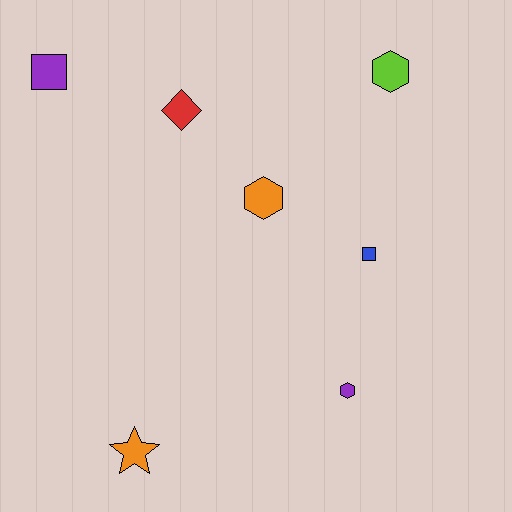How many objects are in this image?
There are 7 objects.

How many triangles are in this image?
There are no triangles.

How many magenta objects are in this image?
There are no magenta objects.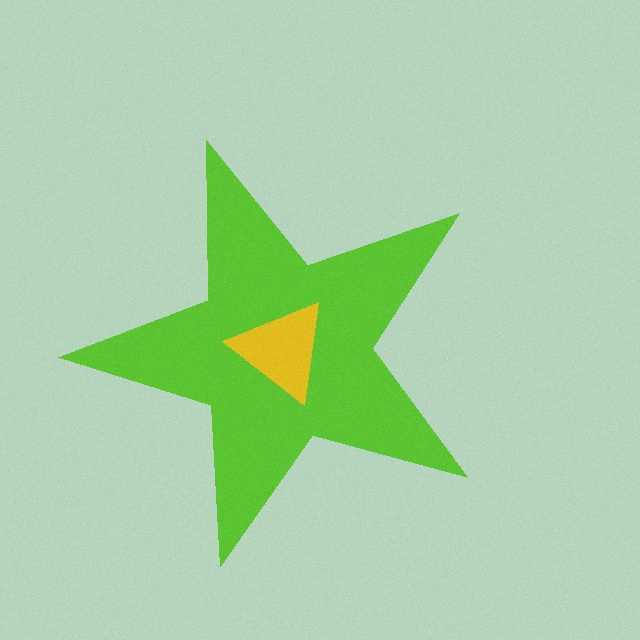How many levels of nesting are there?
2.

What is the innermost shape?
The yellow triangle.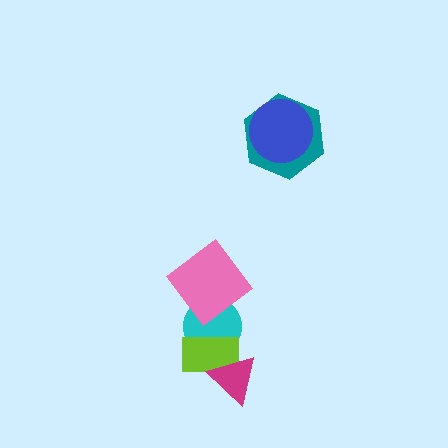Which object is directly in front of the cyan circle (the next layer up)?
The pink diamond is directly in front of the cyan circle.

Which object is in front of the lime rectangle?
The magenta triangle is in front of the lime rectangle.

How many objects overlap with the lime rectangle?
2 objects overlap with the lime rectangle.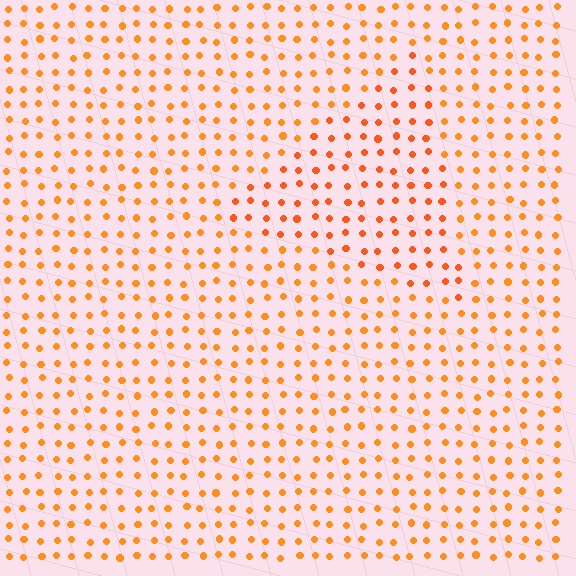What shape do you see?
I see a triangle.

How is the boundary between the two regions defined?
The boundary is defined purely by a slight shift in hue (about 15 degrees). Spacing, size, and orientation are identical on both sides.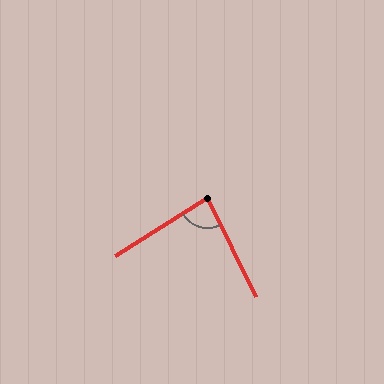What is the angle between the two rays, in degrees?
Approximately 84 degrees.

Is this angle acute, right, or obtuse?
It is acute.